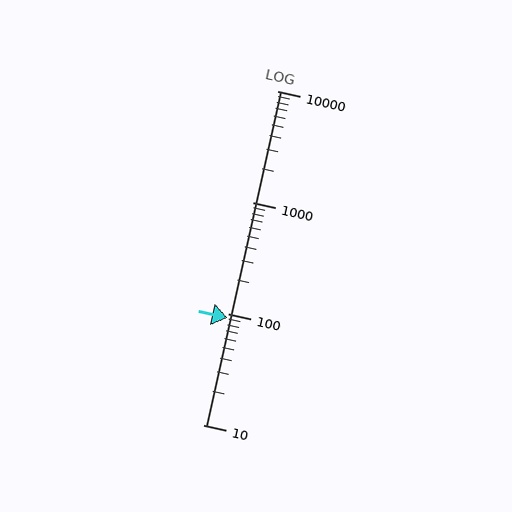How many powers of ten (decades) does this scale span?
The scale spans 3 decades, from 10 to 10000.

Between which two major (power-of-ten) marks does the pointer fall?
The pointer is between 10 and 100.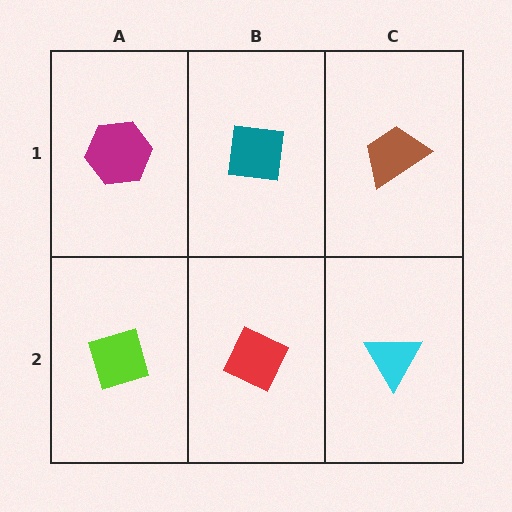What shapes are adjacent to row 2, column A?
A magenta hexagon (row 1, column A), a red diamond (row 2, column B).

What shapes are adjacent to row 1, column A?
A lime diamond (row 2, column A), a teal square (row 1, column B).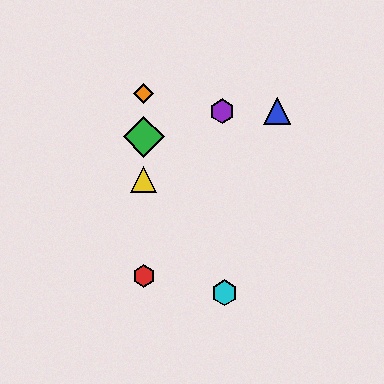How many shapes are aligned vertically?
4 shapes (the red hexagon, the green diamond, the yellow triangle, the orange diamond) are aligned vertically.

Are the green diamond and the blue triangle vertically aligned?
No, the green diamond is at x≈144 and the blue triangle is at x≈277.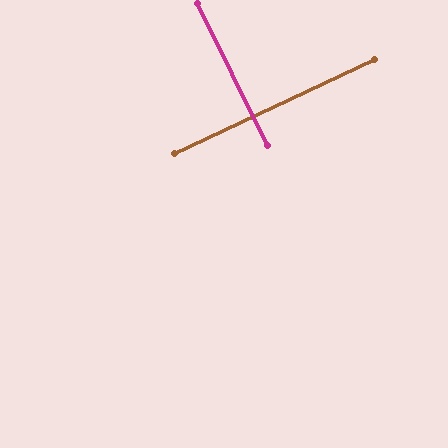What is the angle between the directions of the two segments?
Approximately 89 degrees.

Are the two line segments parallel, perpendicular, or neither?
Perpendicular — they meet at approximately 89°.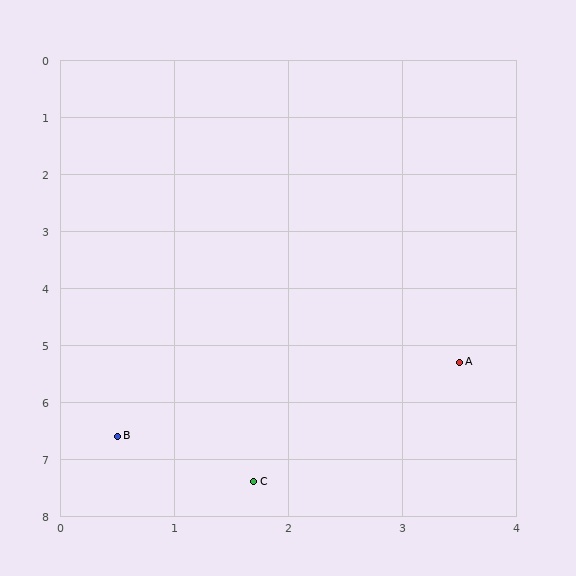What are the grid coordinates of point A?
Point A is at approximately (3.5, 5.3).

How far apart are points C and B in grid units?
Points C and B are about 1.4 grid units apart.